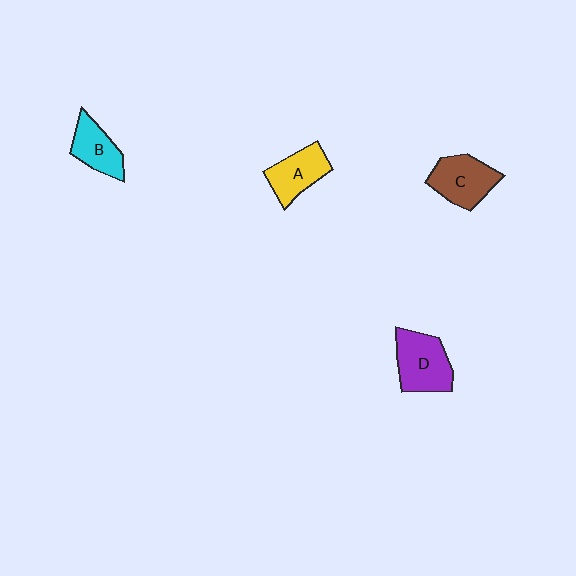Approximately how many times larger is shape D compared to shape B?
Approximately 1.4 times.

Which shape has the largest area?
Shape D (purple).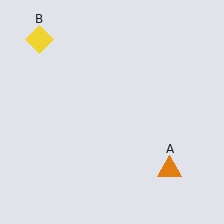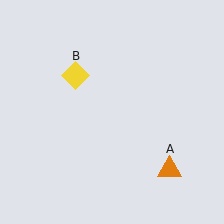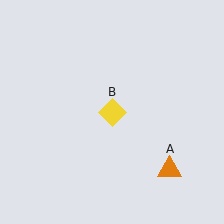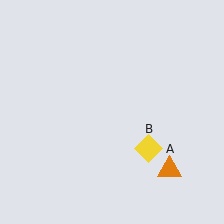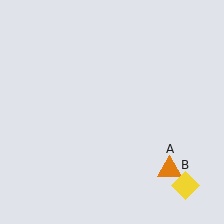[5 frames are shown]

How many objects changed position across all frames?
1 object changed position: yellow diamond (object B).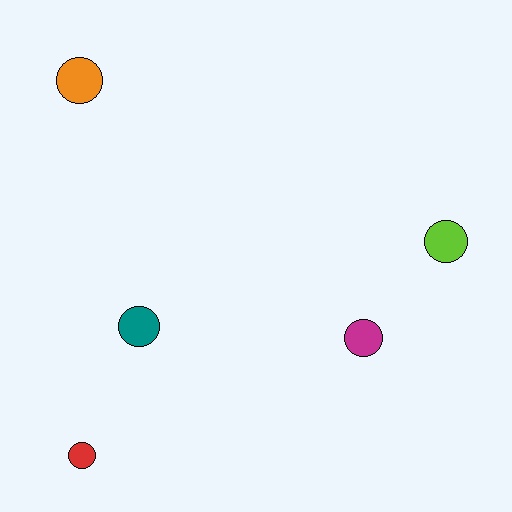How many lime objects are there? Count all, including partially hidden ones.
There is 1 lime object.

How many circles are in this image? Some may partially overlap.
There are 5 circles.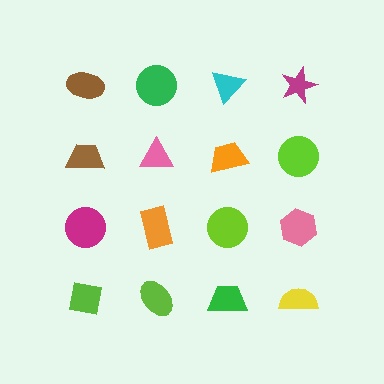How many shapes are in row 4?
4 shapes.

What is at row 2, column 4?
A lime circle.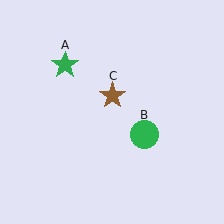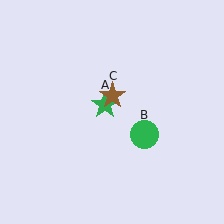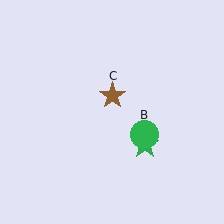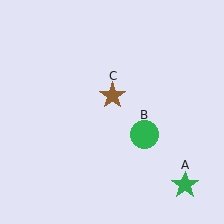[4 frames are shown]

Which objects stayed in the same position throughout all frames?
Green circle (object B) and brown star (object C) remained stationary.